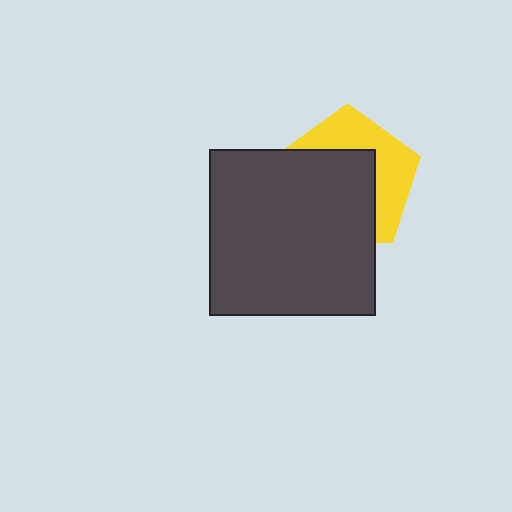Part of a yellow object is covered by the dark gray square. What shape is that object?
It is a pentagon.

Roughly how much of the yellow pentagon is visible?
A small part of it is visible (roughly 42%).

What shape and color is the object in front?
The object in front is a dark gray square.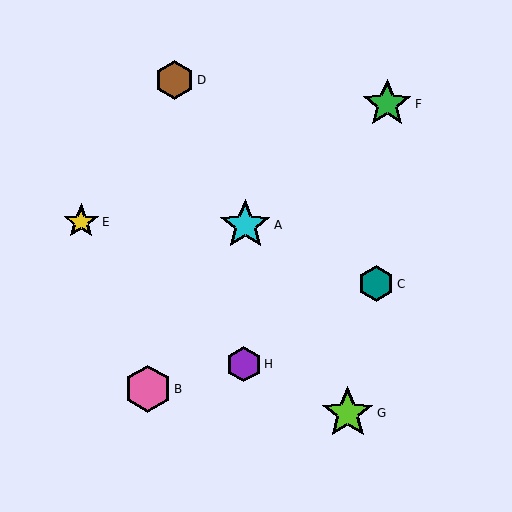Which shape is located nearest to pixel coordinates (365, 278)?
The teal hexagon (labeled C) at (376, 284) is nearest to that location.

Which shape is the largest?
The lime star (labeled G) is the largest.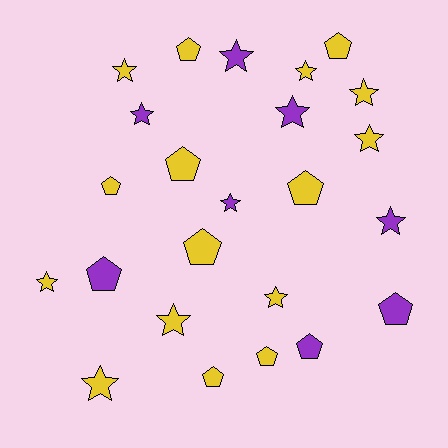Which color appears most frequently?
Yellow, with 16 objects.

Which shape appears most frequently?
Star, with 13 objects.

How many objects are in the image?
There are 24 objects.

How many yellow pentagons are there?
There are 8 yellow pentagons.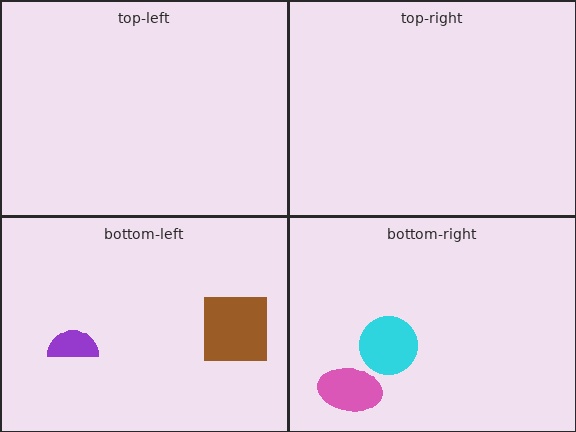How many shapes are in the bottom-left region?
2.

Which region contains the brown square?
The bottom-left region.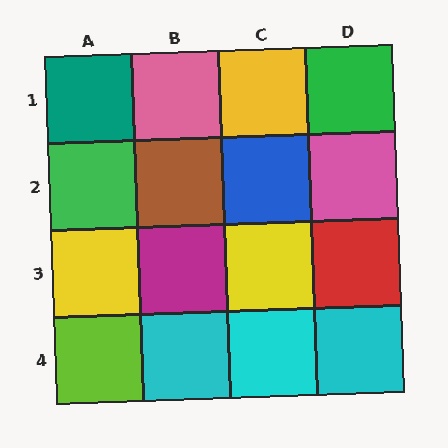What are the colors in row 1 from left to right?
Teal, pink, yellow, green.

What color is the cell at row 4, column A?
Lime.